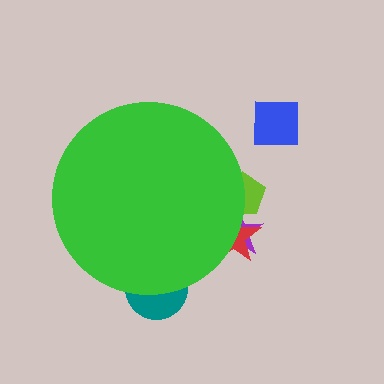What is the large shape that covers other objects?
A green circle.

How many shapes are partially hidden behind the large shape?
4 shapes are partially hidden.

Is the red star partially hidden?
Yes, the red star is partially hidden behind the green circle.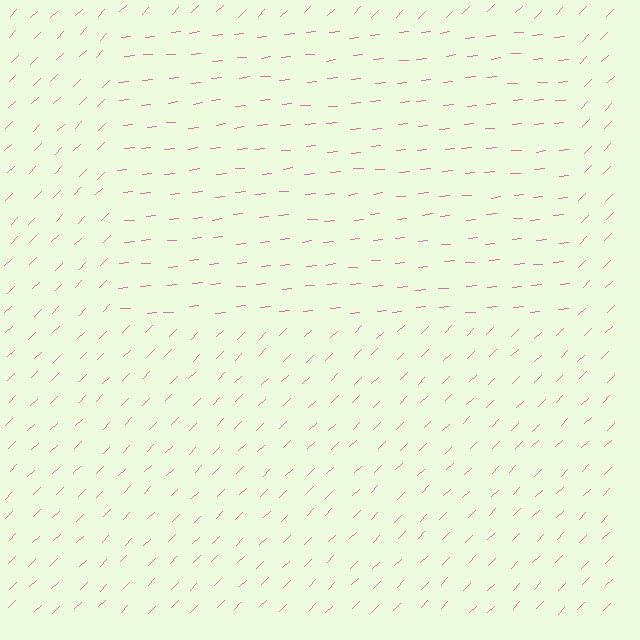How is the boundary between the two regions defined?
The boundary is defined purely by a change in line orientation (approximately 39 degrees difference). All lines are the same color and thickness.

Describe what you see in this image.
The image is filled with small pink line segments. A rectangle region in the image has lines oriented differently from the surrounding lines, creating a visible texture boundary.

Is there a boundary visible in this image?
Yes, there is a texture boundary formed by a change in line orientation.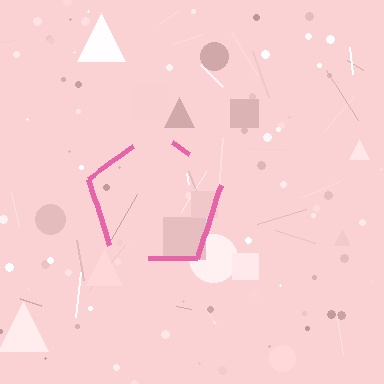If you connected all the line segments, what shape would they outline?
They would outline a pentagon.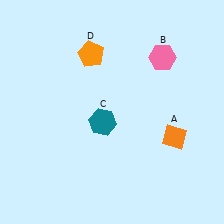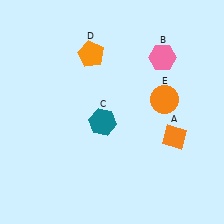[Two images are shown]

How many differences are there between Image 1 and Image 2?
There is 1 difference between the two images.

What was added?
An orange circle (E) was added in Image 2.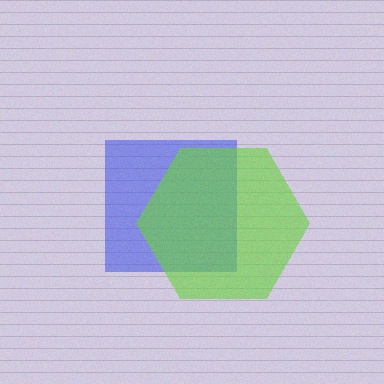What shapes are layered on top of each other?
The layered shapes are: a blue square, a lime hexagon.